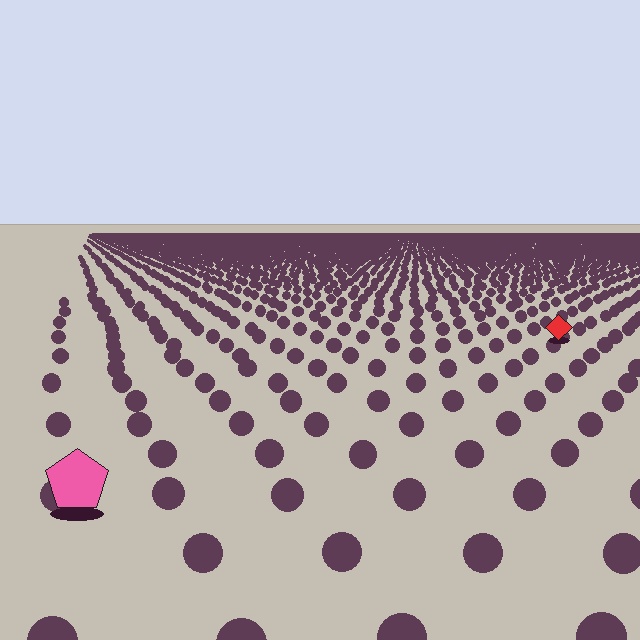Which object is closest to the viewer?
The pink pentagon is closest. The texture marks near it are larger and more spread out.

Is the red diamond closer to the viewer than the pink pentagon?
No. The pink pentagon is closer — you can tell from the texture gradient: the ground texture is coarser near it.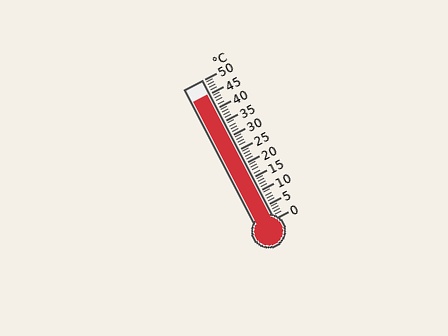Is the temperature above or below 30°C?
The temperature is above 30°C.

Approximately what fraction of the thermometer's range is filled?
The thermometer is filled to approximately 90% of its range.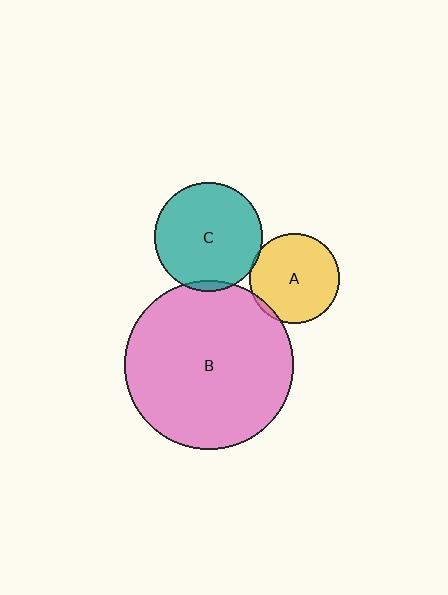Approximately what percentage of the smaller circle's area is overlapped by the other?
Approximately 5%.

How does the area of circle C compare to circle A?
Approximately 1.5 times.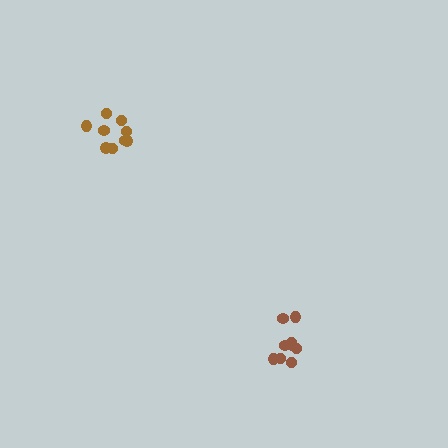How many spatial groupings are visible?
There are 2 spatial groupings.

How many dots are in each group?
Group 1: 9 dots, Group 2: 9 dots (18 total).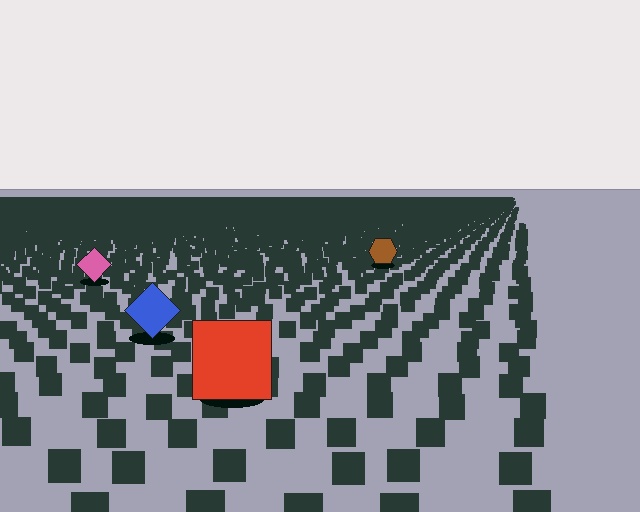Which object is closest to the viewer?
The red square is closest. The texture marks near it are larger and more spread out.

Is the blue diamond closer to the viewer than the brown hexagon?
Yes. The blue diamond is closer — you can tell from the texture gradient: the ground texture is coarser near it.